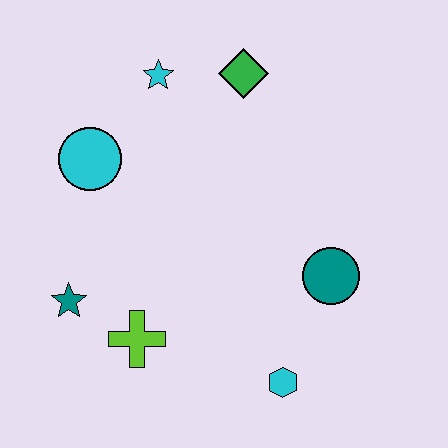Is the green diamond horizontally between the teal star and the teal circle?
Yes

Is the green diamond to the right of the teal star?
Yes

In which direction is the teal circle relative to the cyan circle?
The teal circle is to the right of the cyan circle.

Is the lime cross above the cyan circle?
No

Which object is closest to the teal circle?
The cyan hexagon is closest to the teal circle.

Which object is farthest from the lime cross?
The green diamond is farthest from the lime cross.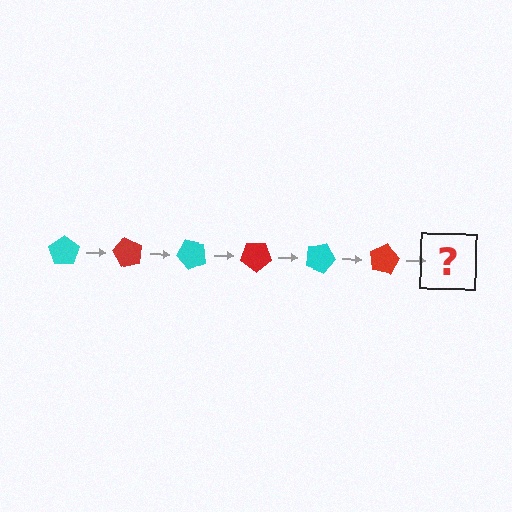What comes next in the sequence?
The next element should be a cyan pentagon, rotated 360 degrees from the start.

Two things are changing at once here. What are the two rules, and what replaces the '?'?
The two rules are that it rotates 60 degrees each step and the color cycles through cyan and red. The '?' should be a cyan pentagon, rotated 360 degrees from the start.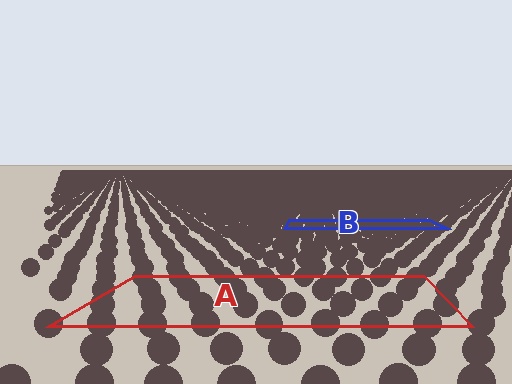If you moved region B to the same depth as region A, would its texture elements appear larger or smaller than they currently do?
They would appear larger. At a closer depth, the same texture elements are projected at a bigger on-screen size.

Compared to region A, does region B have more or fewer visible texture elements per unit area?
Region B has more texture elements per unit area — they are packed more densely because it is farther away.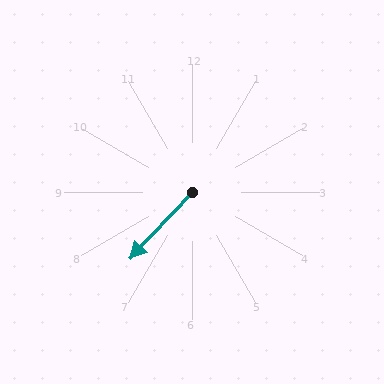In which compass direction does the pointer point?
Southwest.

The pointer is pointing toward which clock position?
Roughly 7 o'clock.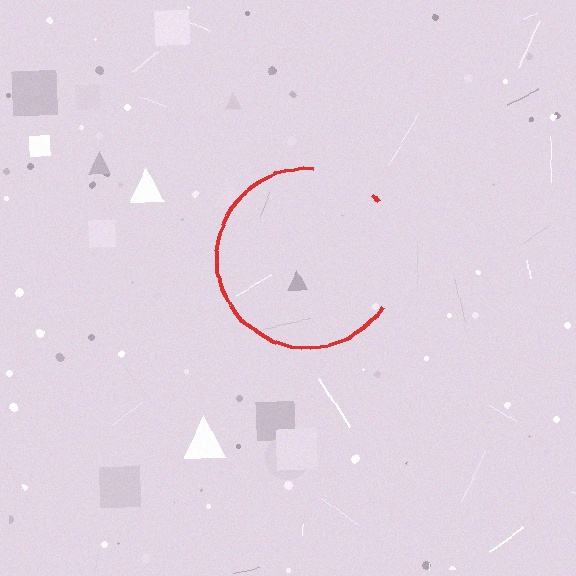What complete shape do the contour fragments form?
The contour fragments form a circle.